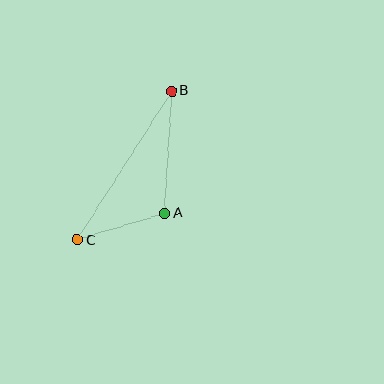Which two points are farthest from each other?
Points B and C are farthest from each other.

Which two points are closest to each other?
Points A and C are closest to each other.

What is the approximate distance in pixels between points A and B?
The distance between A and B is approximately 122 pixels.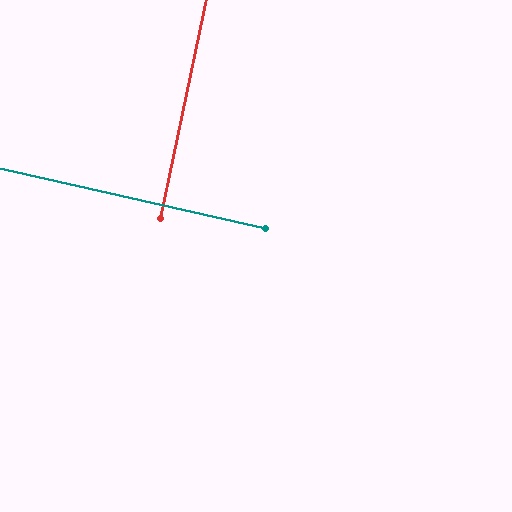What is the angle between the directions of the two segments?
Approximately 89 degrees.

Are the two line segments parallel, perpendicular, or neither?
Perpendicular — they meet at approximately 89°.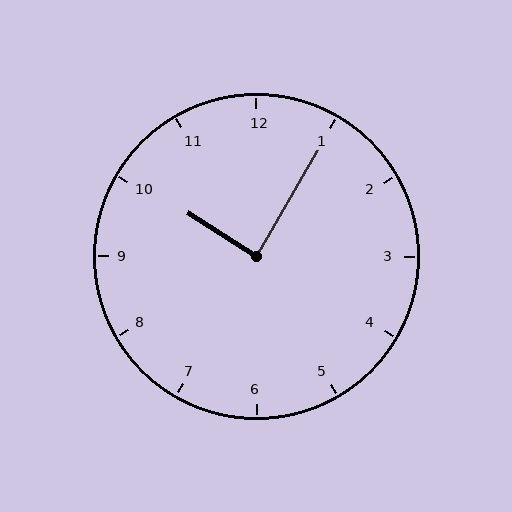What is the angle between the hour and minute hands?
Approximately 88 degrees.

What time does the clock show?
10:05.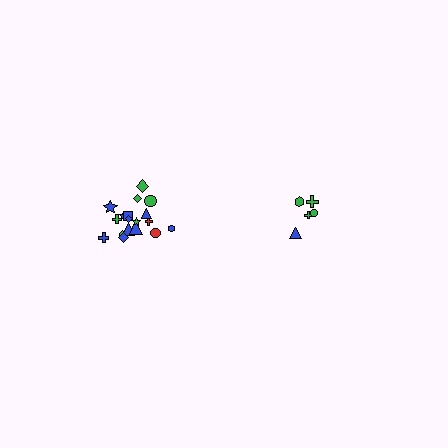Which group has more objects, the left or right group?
The left group.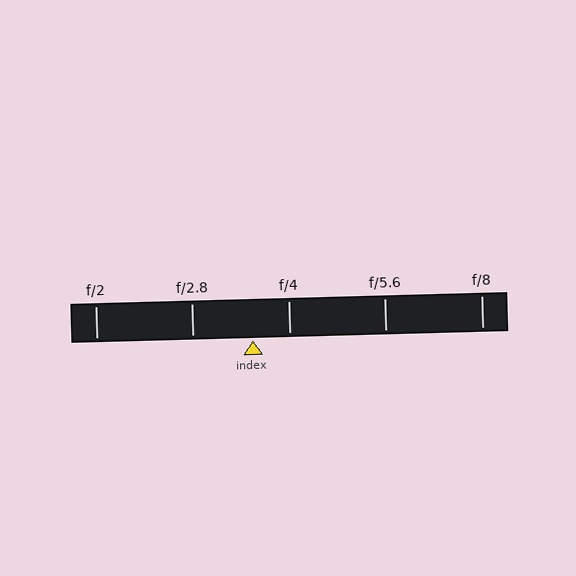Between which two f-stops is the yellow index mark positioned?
The index mark is between f/2.8 and f/4.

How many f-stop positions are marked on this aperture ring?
There are 5 f-stop positions marked.